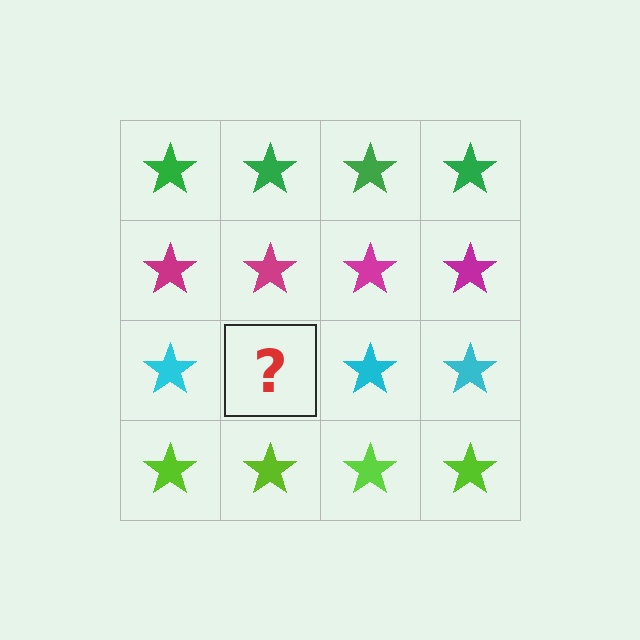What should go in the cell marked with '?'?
The missing cell should contain a cyan star.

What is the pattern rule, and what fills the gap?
The rule is that each row has a consistent color. The gap should be filled with a cyan star.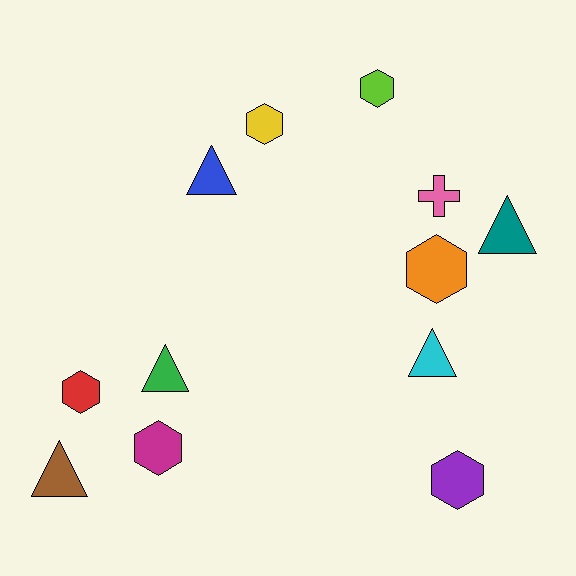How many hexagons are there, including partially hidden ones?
There are 6 hexagons.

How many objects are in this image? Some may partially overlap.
There are 12 objects.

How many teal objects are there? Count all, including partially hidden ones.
There is 1 teal object.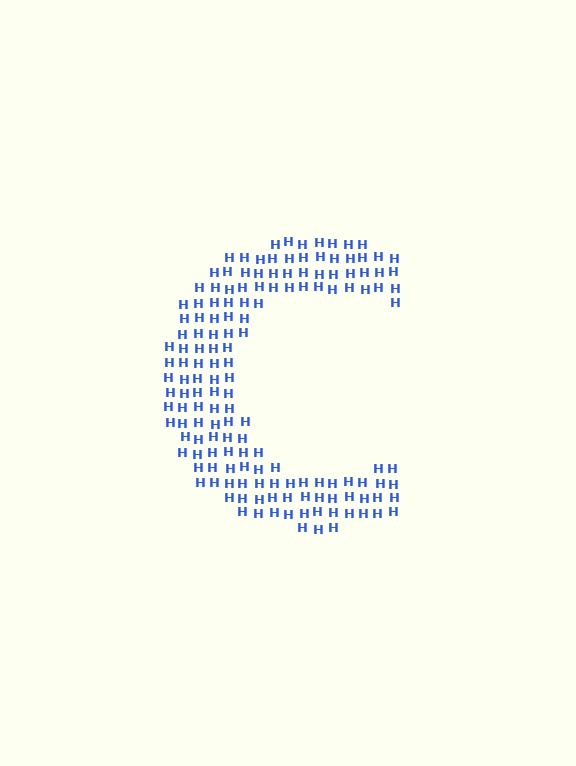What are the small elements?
The small elements are letter H's.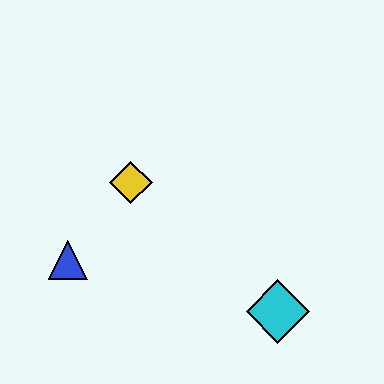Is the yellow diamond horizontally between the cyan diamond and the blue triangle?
Yes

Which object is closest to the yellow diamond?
The blue triangle is closest to the yellow diamond.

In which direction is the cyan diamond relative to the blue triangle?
The cyan diamond is to the right of the blue triangle.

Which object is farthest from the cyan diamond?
The blue triangle is farthest from the cyan diamond.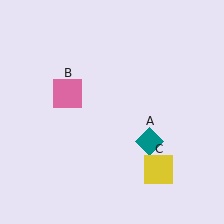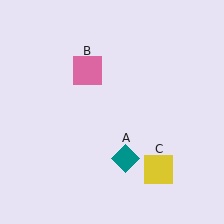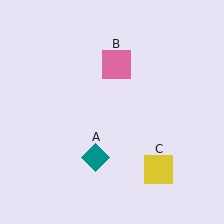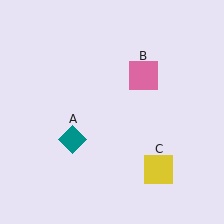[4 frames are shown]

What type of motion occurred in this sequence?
The teal diamond (object A), pink square (object B) rotated clockwise around the center of the scene.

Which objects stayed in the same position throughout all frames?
Yellow square (object C) remained stationary.